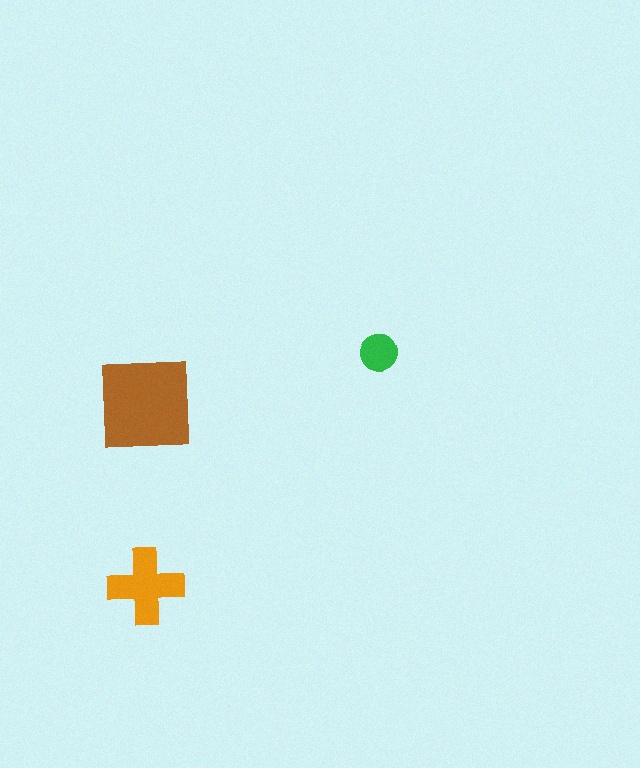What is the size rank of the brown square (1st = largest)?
1st.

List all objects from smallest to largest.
The green circle, the orange cross, the brown square.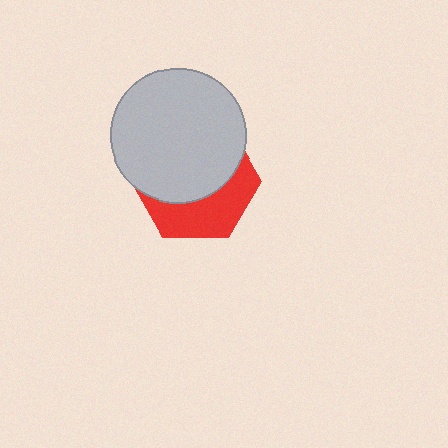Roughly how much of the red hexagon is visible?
A small part of it is visible (roughly 40%).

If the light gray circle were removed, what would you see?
You would see the complete red hexagon.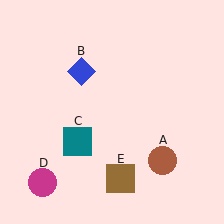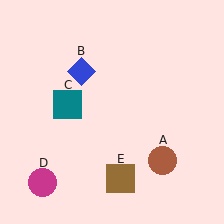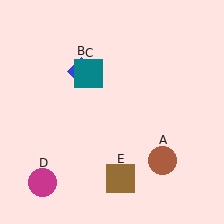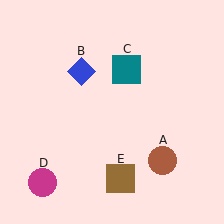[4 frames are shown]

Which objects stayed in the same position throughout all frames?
Brown circle (object A) and blue diamond (object B) and magenta circle (object D) and brown square (object E) remained stationary.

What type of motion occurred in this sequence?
The teal square (object C) rotated clockwise around the center of the scene.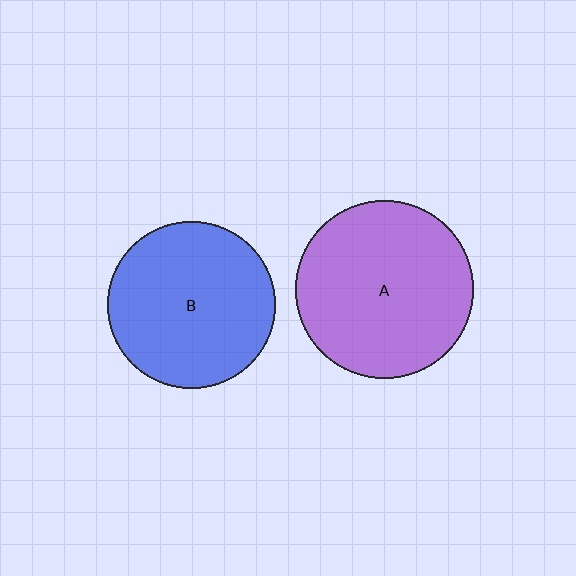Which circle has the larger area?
Circle A (purple).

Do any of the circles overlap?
No, none of the circles overlap.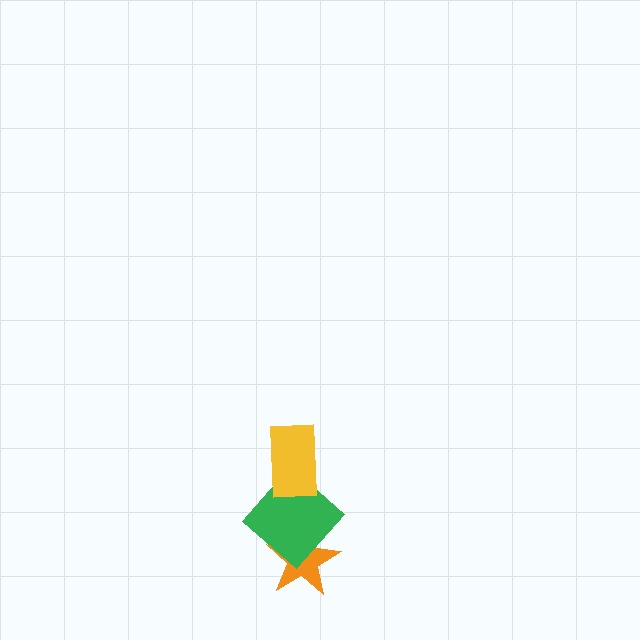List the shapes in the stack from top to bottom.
From top to bottom: the yellow rectangle, the green diamond, the orange star.